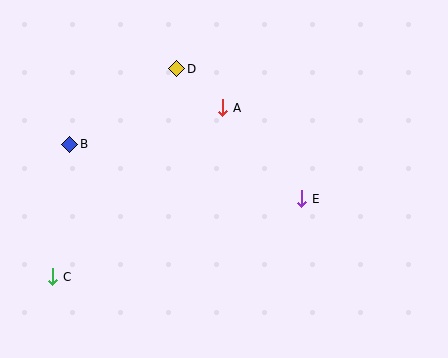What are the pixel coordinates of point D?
Point D is at (177, 69).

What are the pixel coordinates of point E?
Point E is at (302, 199).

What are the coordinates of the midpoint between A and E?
The midpoint between A and E is at (262, 153).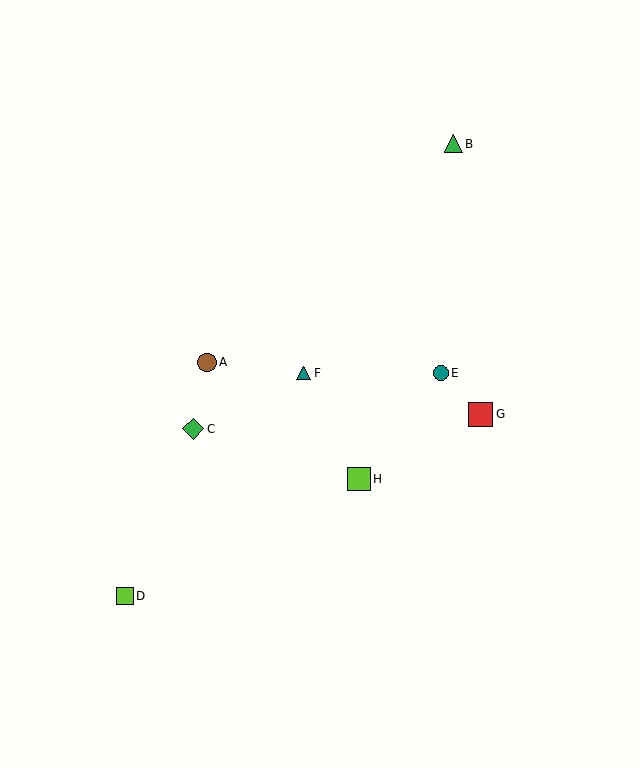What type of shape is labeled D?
Shape D is a lime square.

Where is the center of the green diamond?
The center of the green diamond is at (193, 429).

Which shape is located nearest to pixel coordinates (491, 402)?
The red square (labeled G) at (481, 414) is nearest to that location.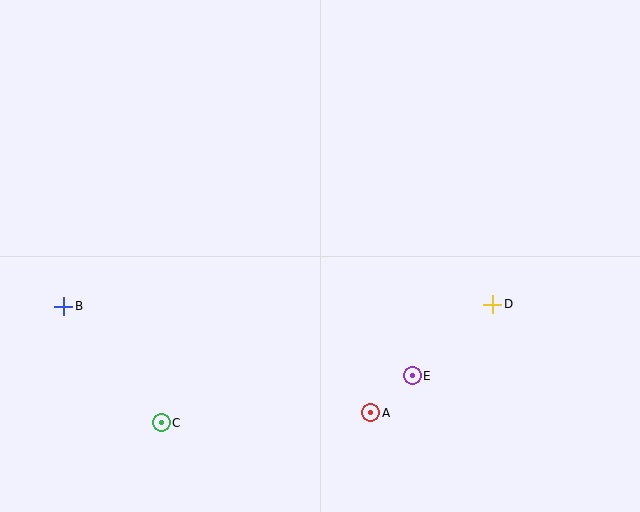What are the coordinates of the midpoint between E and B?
The midpoint between E and B is at (238, 341).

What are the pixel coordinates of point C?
Point C is at (161, 423).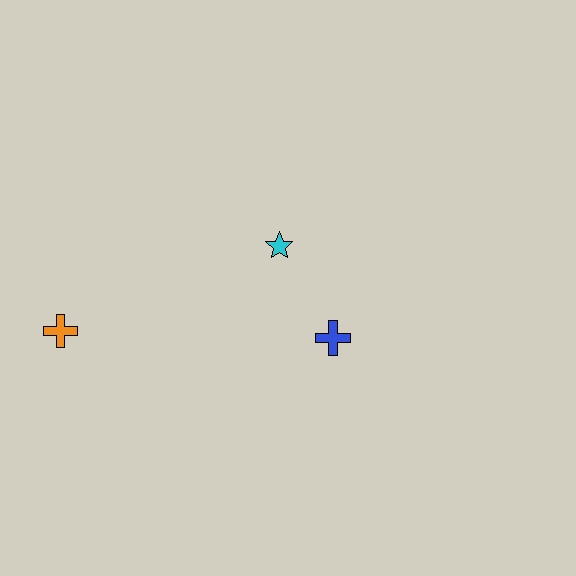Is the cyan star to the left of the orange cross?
No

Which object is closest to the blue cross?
The cyan star is closest to the blue cross.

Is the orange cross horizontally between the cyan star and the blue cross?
No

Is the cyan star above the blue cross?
Yes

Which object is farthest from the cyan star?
The orange cross is farthest from the cyan star.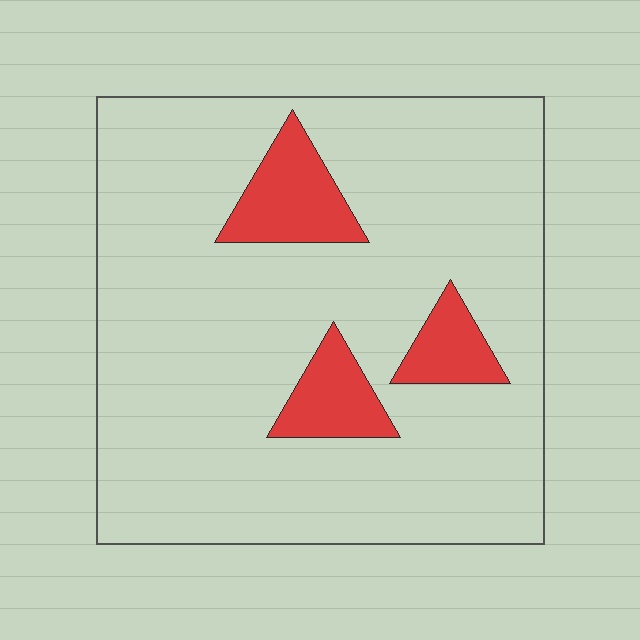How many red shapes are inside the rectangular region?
3.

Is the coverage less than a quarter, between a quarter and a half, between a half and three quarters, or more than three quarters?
Less than a quarter.